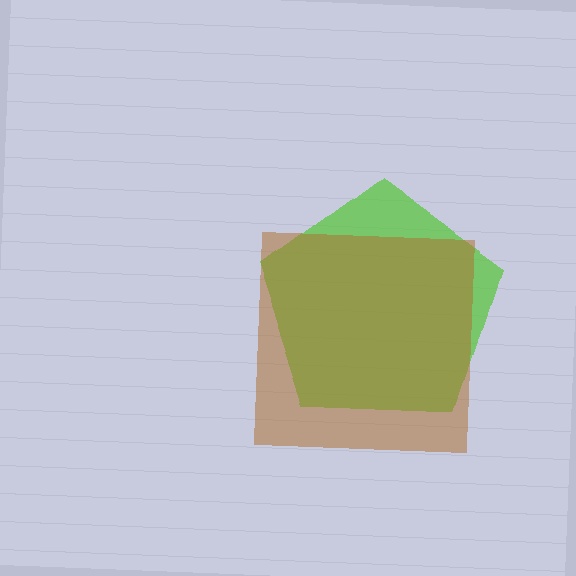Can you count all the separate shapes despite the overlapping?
Yes, there are 2 separate shapes.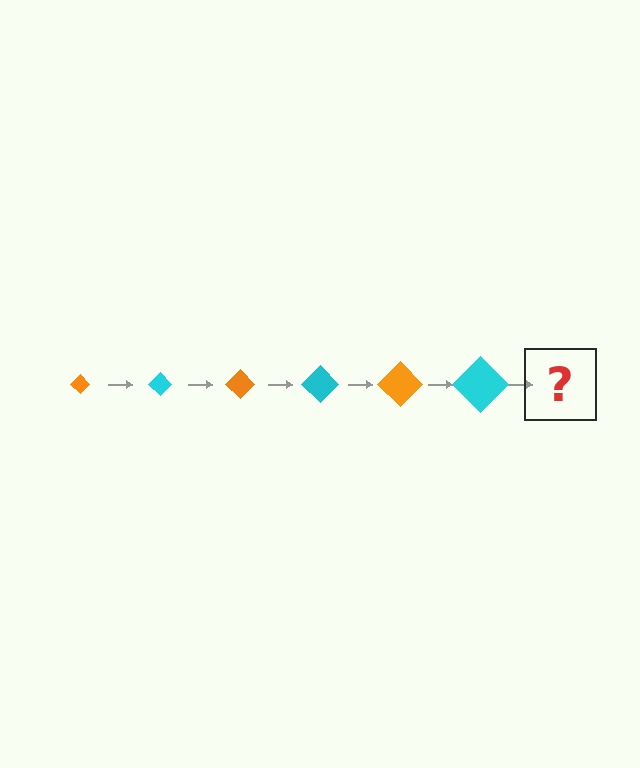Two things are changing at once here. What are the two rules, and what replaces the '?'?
The two rules are that the diamond grows larger each step and the color cycles through orange and cyan. The '?' should be an orange diamond, larger than the previous one.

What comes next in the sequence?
The next element should be an orange diamond, larger than the previous one.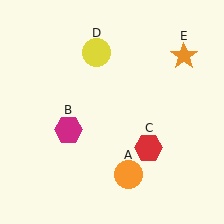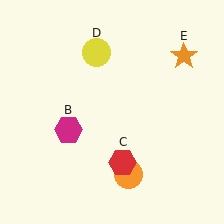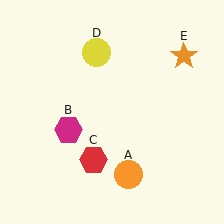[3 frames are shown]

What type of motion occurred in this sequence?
The red hexagon (object C) rotated clockwise around the center of the scene.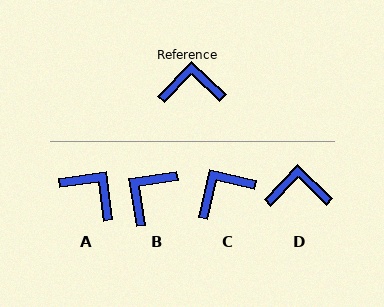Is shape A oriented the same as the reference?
No, it is off by about 38 degrees.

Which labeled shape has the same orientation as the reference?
D.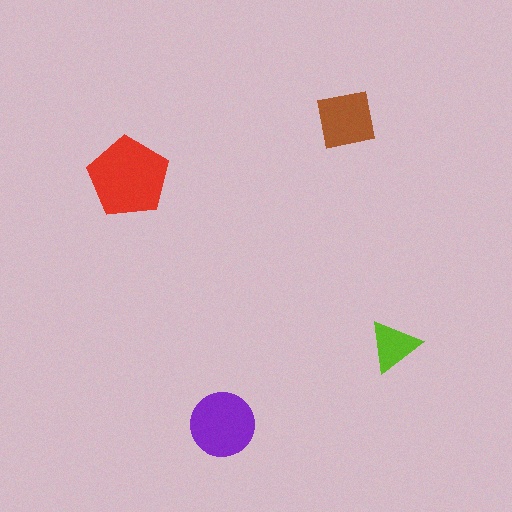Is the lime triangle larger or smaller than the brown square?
Smaller.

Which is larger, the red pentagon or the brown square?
The red pentagon.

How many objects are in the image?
There are 4 objects in the image.